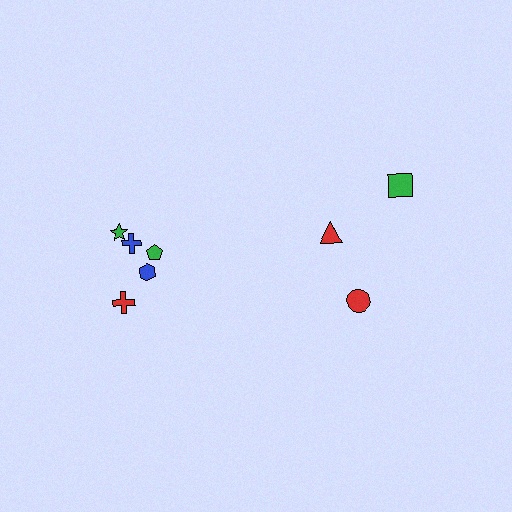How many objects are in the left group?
There are 5 objects.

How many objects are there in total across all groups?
There are 8 objects.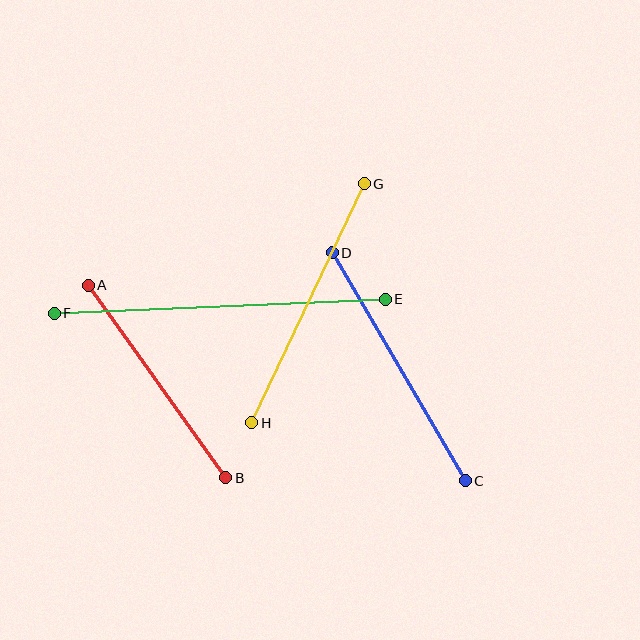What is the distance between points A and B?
The distance is approximately 236 pixels.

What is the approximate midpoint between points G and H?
The midpoint is at approximately (308, 303) pixels.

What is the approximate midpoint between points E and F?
The midpoint is at approximately (220, 306) pixels.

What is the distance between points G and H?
The distance is approximately 264 pixels.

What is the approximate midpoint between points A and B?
The midpoint is at approximately (157, 382) pixels.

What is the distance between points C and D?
The distance is approximately 264 pixels.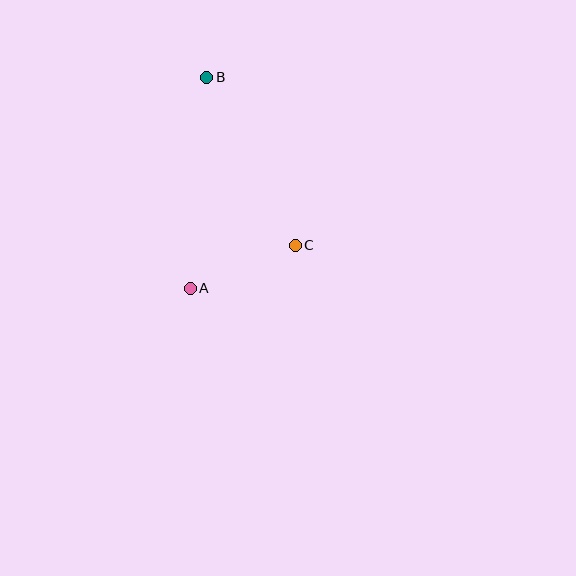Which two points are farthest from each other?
Points A and B are farthest from each other.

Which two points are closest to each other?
Points A and C are closest to each other.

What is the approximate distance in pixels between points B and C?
The distance between B and C is approximately 190 pixels.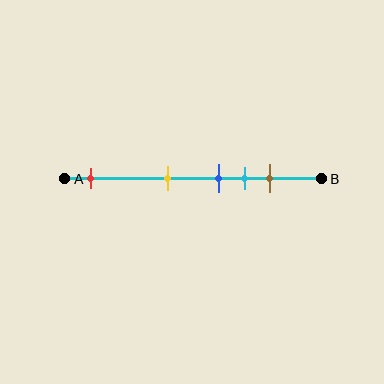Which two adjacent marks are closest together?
The blue and cyan marks are the closest adjacent pair.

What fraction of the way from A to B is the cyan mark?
The cyan mark is approximately 70% (0.7) of the way from A to B.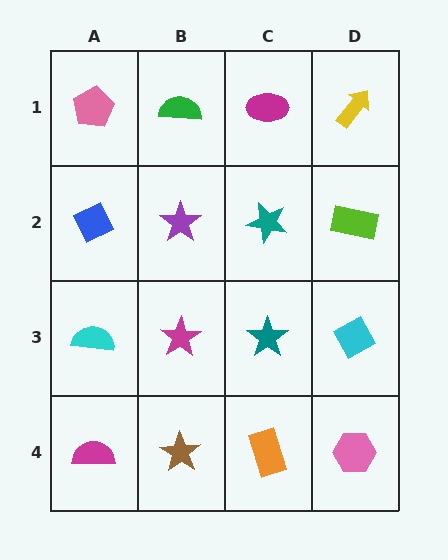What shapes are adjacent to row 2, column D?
A yellow arrow (row 1, column D), a cyan diamond (row 3, column D), a teal star (row 2, column C).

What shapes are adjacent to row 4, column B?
A magenta star (row 3, column B), a magenta semicircle (row 4, column A), an orange rectangle (row 4, column C).